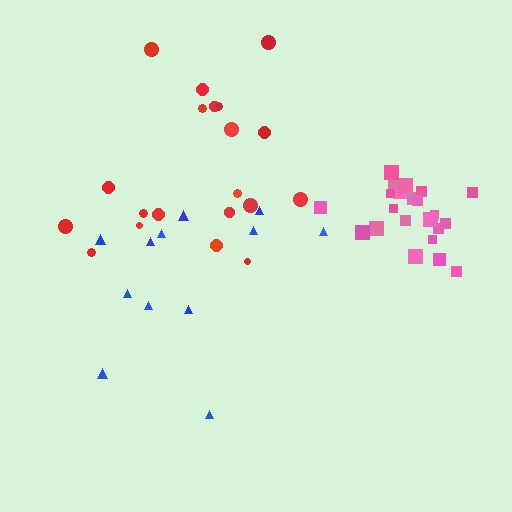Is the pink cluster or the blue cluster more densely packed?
Pink.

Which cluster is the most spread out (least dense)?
Blue.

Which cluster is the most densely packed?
Pink.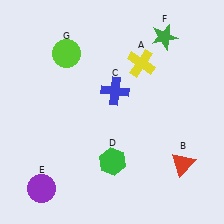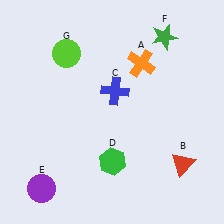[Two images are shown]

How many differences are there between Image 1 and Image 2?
There is 1 difference between the two images.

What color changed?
The cross (A) changed from yellow in Image 1 to orange in Image 2.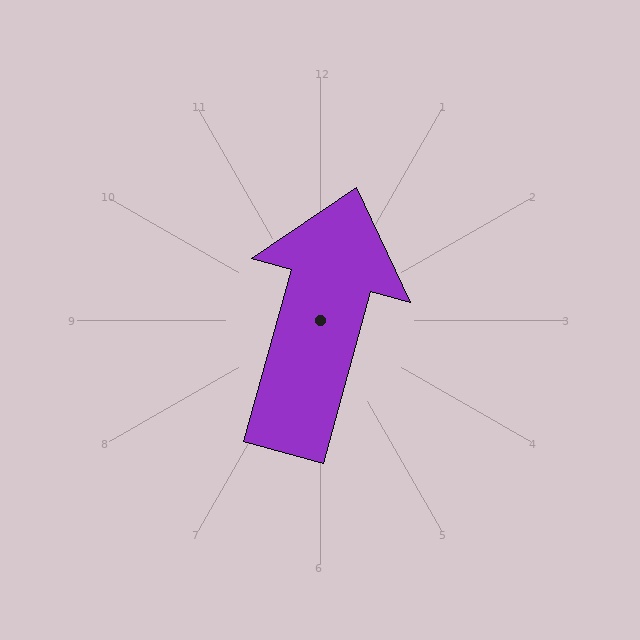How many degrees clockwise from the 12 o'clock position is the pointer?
Approximately 15 degrees.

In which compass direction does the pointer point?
North.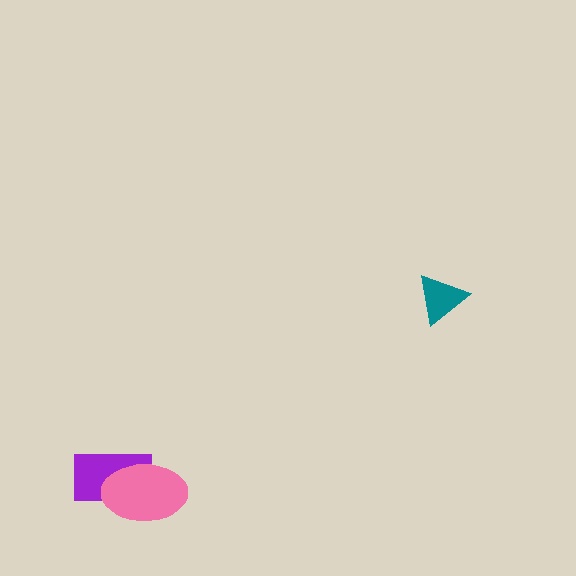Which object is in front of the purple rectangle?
The pink ellipse is in front of the purple rectangle.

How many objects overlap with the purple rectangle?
1 object overlaps with the purple rectangle.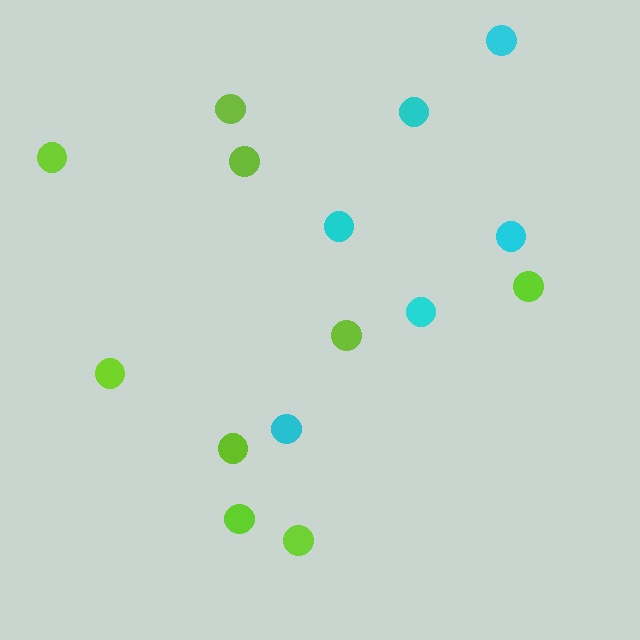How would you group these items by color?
There are 2 groups: one group of lime circles (9) and one group of cyan circles (6).